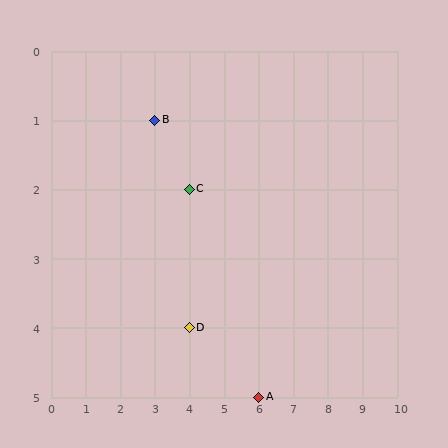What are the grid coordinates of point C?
Point C is at grid coordinates (4, 2).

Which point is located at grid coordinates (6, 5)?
Point A is at (6, 5).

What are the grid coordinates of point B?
Point B is at grid coordinates (3, 1).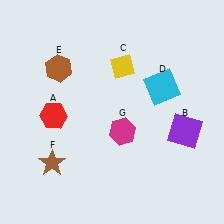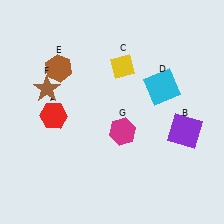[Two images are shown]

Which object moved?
The brown star (F) moved up.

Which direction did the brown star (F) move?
The brown star (F) moved up.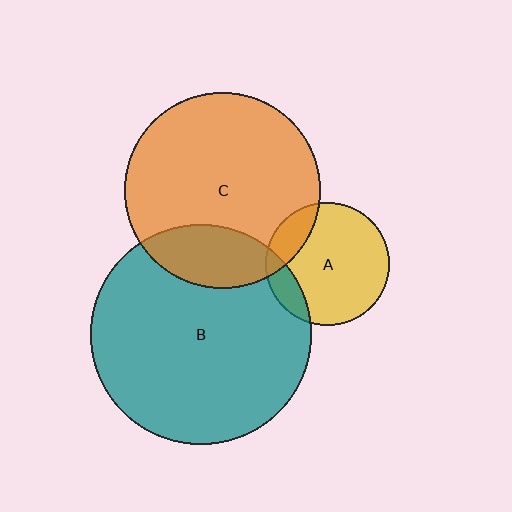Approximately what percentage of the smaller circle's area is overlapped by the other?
Approximately 15%.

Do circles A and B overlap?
Yes.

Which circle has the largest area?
Circle B (teal).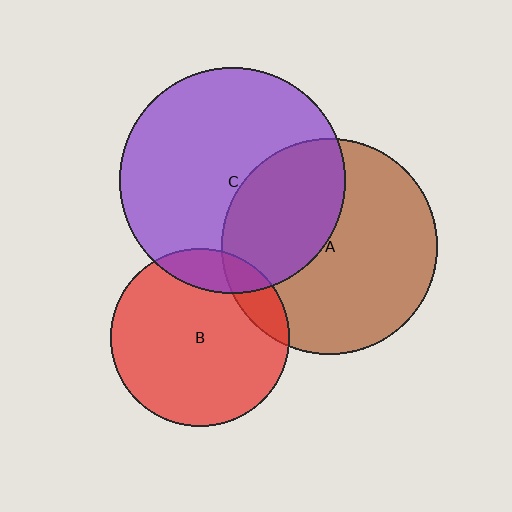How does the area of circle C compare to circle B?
Approximately 1.6 times.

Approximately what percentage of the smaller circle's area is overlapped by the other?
Approximately 10%.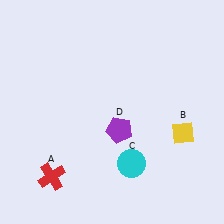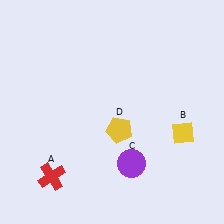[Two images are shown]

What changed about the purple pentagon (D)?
In Image 1, D is purple. In Image 2, it changed to yellow.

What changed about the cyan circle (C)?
In Image 1, C is cyan. In Image 2, it changed to purple.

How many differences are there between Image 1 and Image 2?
There are 2 differences between the two images.